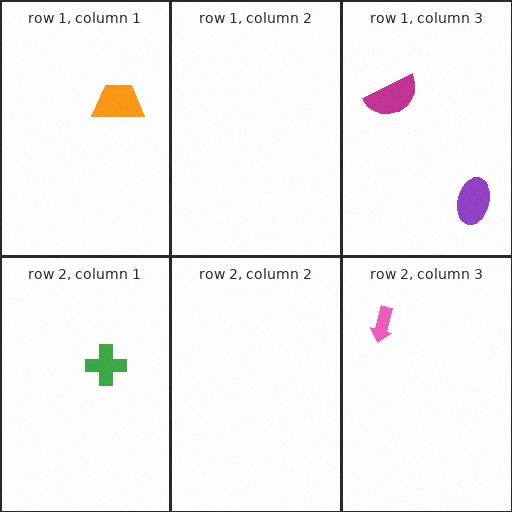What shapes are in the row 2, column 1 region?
The green cross.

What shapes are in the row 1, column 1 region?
The orange trapezoid.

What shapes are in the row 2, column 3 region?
The pink arrow.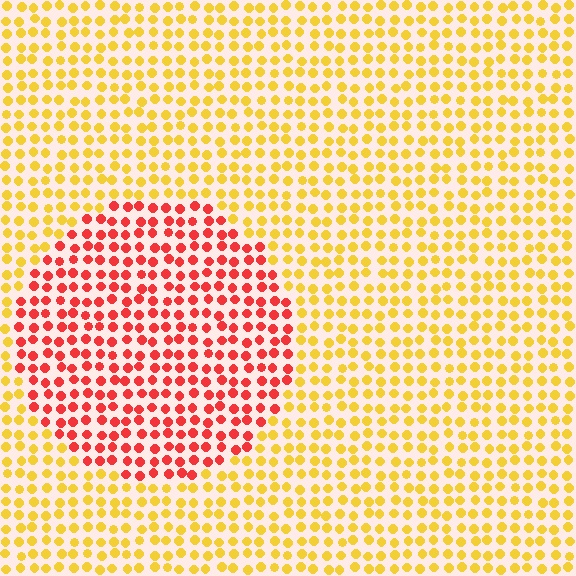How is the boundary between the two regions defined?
The boundary is defined purely by a slight shift in hue (about 51 degrees). Spacing, size, and orientation are identical on both sides.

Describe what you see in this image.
The image is filled with small yellow elements in a uniform arrangement. A circle-shaped region is visible where the elements are tinted to a slightly different hue, forming a subtle color boundary.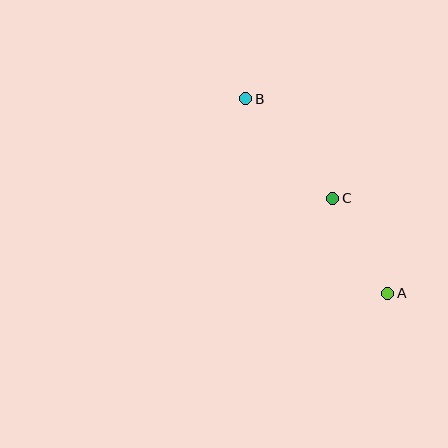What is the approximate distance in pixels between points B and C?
The distance between B and C is approximately 132 pixels.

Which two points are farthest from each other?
Points A and B are farthest from each other.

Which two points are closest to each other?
Points A and C are closest to each other.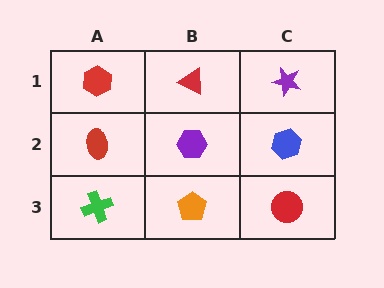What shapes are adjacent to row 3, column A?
A red ellipse (row 2, column A), an orange pentagon (row 3, column B).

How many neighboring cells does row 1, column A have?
2.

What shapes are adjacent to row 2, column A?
A red hexagon (row 1, column A), a green cross (row 3, column A), a purple hexagon (row 2, column B).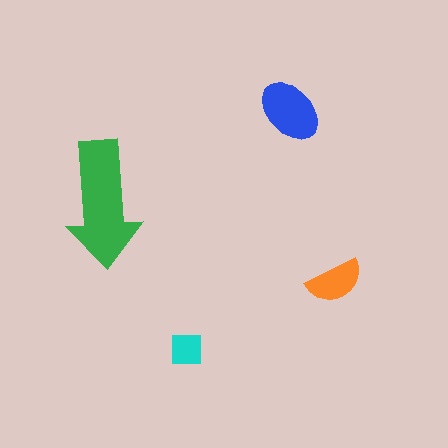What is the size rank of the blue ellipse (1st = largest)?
2nd.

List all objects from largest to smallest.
The green arrow, the blue ellipse, the orange semicircle, the cyan square.